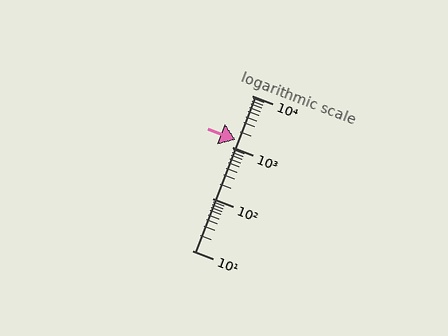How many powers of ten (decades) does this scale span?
The scale spans 3 decades, from 10 to 10000.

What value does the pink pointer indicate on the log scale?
The pointer indicates approximately 1400.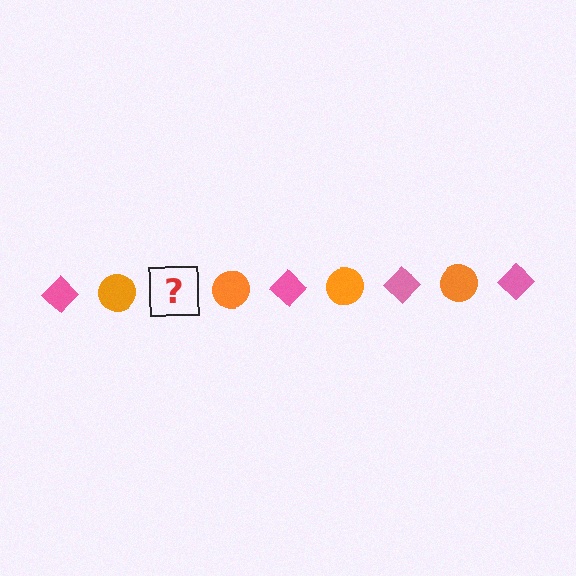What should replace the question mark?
The question mark should be replaced with a pink diamond.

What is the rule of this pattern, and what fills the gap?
The rule is that the pattern alternates between pink diamond and orange circle. The gap should be filled with a pink diamond.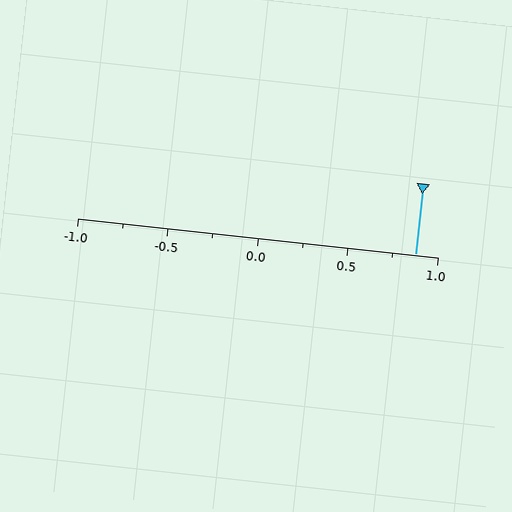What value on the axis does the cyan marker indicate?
The marker indicates approximately 0.88.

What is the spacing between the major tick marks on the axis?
The major ticks are spaced 0.5 apart.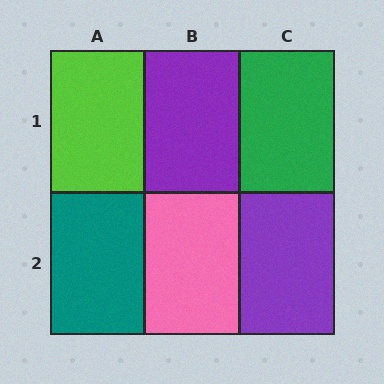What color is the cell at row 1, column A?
Lime.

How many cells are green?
1 cell is green.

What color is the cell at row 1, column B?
Purple.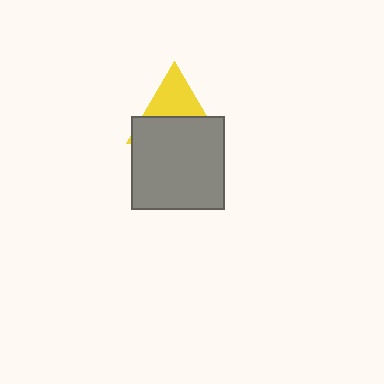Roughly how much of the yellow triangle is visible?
A small part of it is visible (roughly 44%).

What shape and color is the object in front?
The object in front is a gray square.